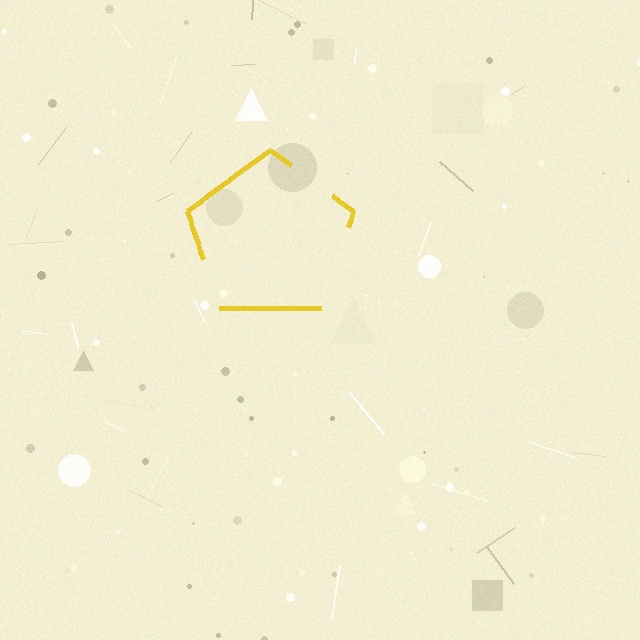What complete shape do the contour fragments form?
The contour fragments form a pentagon.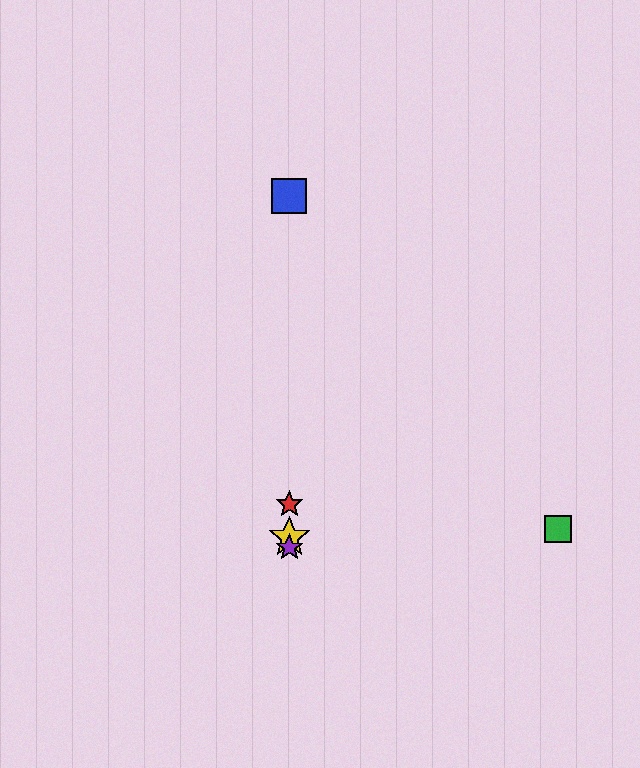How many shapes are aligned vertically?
4 shapes (the red star, the blue square, the yellow star, the purple star) are aligned vertically.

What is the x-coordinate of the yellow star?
The yellow star is at x≈289.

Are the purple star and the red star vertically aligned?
Yes, both are at x≈289.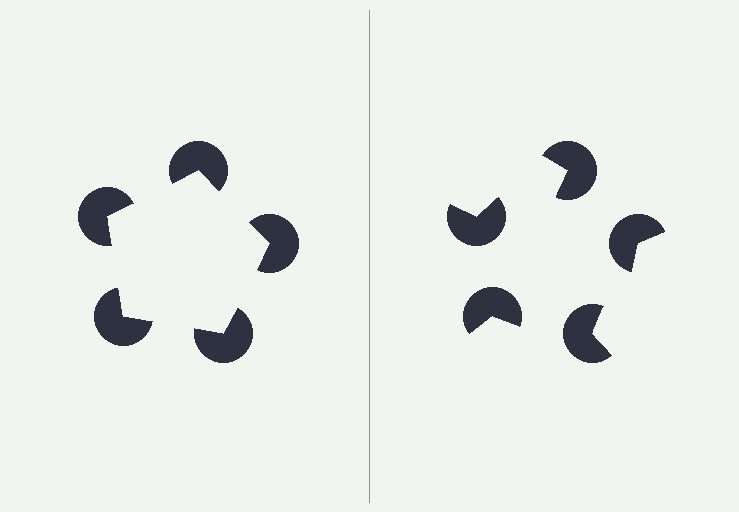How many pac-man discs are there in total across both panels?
10 — 5 on each side.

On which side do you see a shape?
An illusory pentagon appears on the left side. On the right side the wedge cuts are rotated, so no coherent shape forms.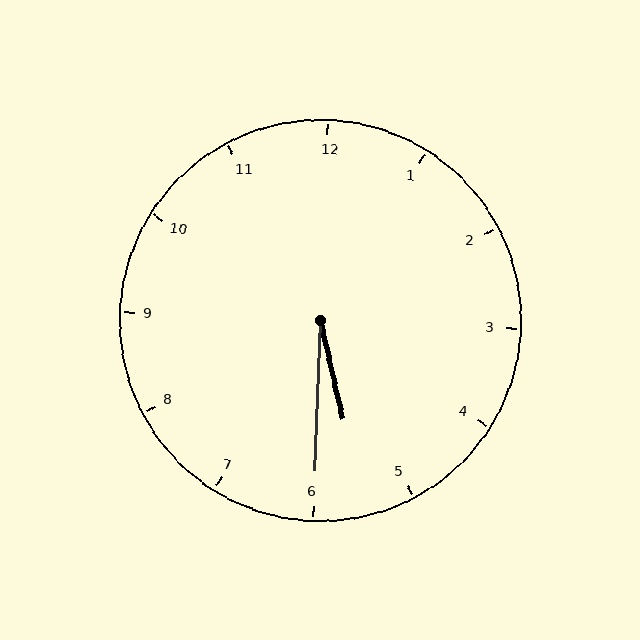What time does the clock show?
5:30.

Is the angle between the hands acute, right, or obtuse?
It is acute.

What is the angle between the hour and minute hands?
Approximately 15 degrees.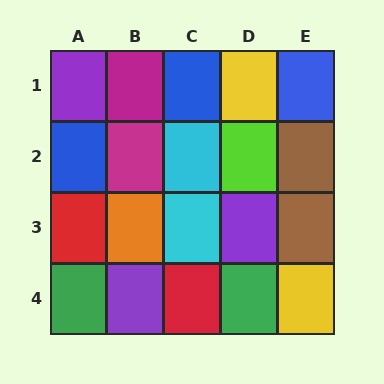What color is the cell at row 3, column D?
Purple.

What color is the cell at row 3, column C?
Cyan.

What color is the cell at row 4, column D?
Green.